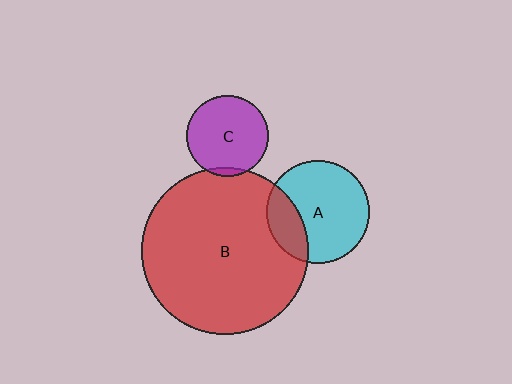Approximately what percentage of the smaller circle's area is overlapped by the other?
Approximately 5%.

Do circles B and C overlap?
Yes.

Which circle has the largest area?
Circle B (red).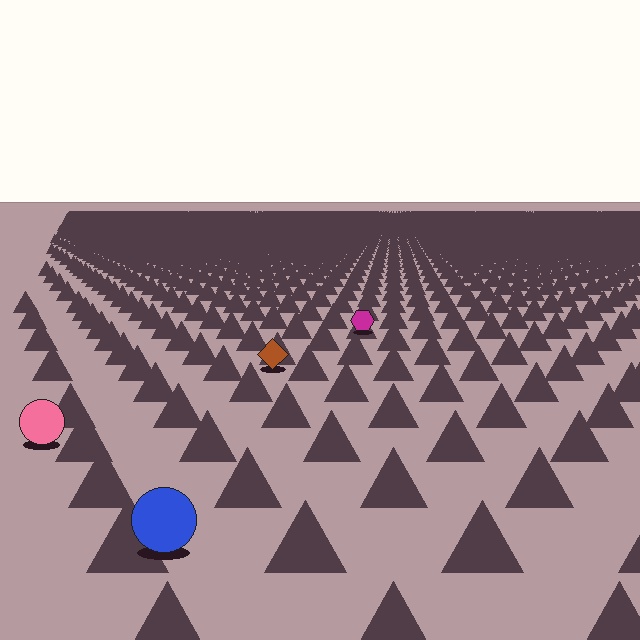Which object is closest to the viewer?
The blue circle is closest. The texture marks near it are larger and more spread out.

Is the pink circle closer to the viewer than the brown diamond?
Yes. The pink circle is closer — you can tell from the texture gradient: the ground texture is coarser near it.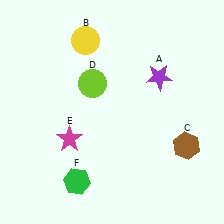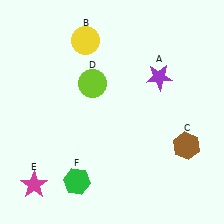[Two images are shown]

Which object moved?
The magenta star (E) moved down.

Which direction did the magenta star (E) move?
The magenta star (E) moved down.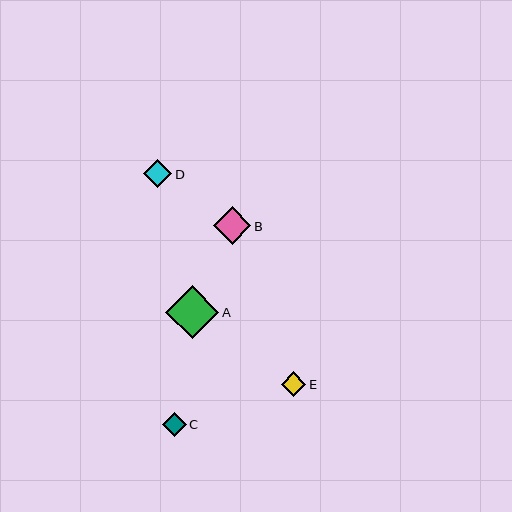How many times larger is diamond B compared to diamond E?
Diamond B is approximately 1.6 times the size of diamond E.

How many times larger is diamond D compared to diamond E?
Diamond D is approximately 1.2 times the size of diamond E.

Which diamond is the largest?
Diamond A is the largest with a size of approximately 53 pixels.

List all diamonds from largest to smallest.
From largest to smallest: A, B, D, E, C.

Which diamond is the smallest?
Diamond C is the smallest with a size of approximately 23 pixels.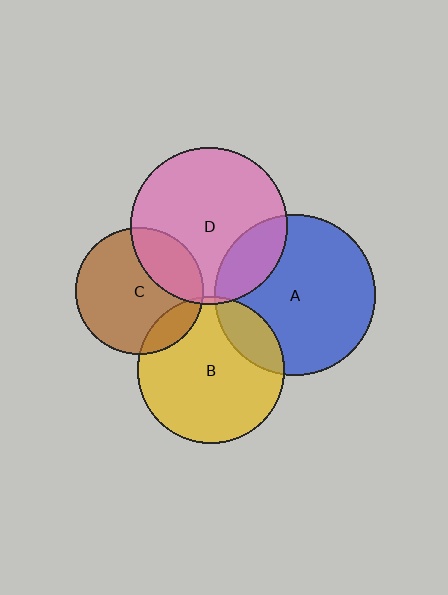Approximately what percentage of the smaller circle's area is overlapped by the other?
Approximately 25%.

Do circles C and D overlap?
Yes.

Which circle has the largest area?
Circle A (blue).